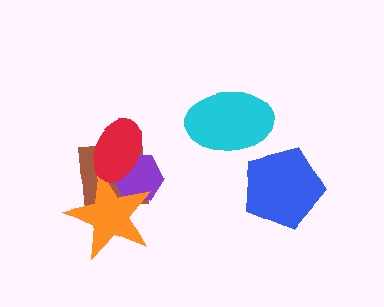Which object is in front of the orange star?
The red ellipse is in front of the orange star.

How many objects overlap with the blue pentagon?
0 objects overlap with the blue pentagon.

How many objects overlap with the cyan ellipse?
0 objects overlap with the cyan ellipse.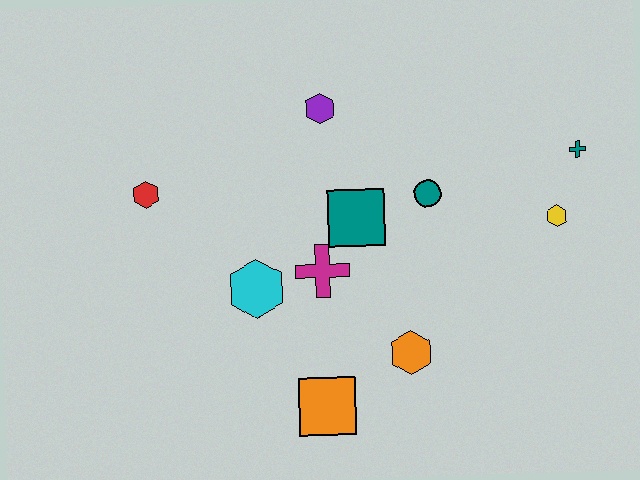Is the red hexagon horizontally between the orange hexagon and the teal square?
No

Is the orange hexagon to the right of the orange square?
Yes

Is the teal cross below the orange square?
No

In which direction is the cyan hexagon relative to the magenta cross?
The cyan hexagon is to the left of the magenta cross.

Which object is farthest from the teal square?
The teal cross is farthest from the teal square.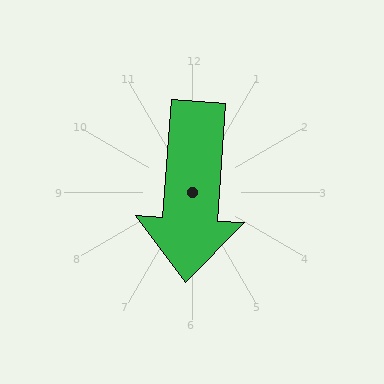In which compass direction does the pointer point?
South.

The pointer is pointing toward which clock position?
Roughly 6 o'clock.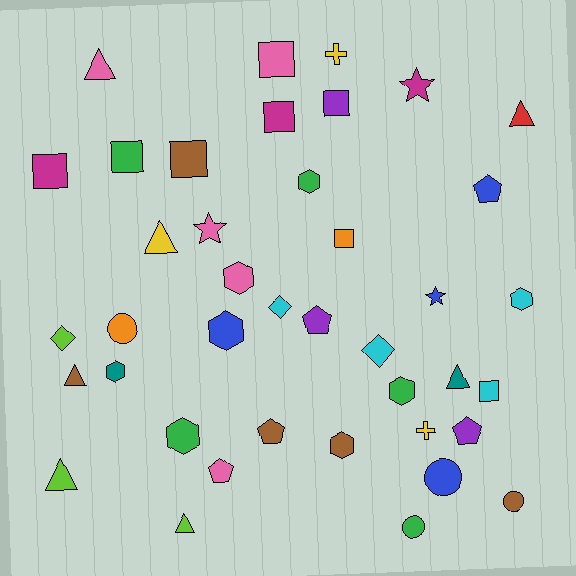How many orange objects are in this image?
There are 2 orange objects.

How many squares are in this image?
There are 8 squares.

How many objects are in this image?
There are 40 objects.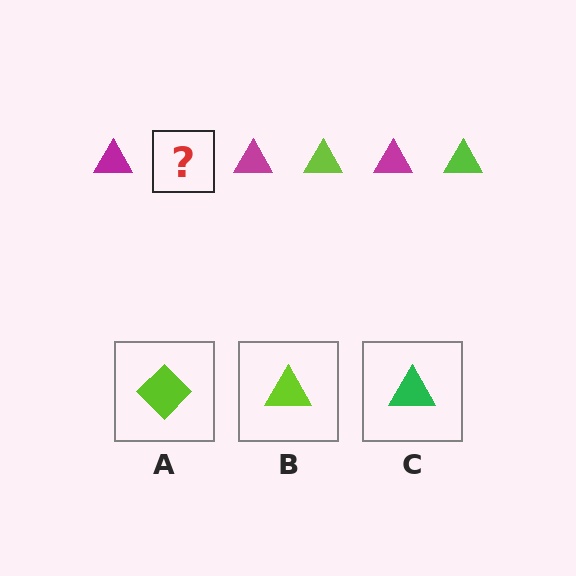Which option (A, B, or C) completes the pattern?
B.